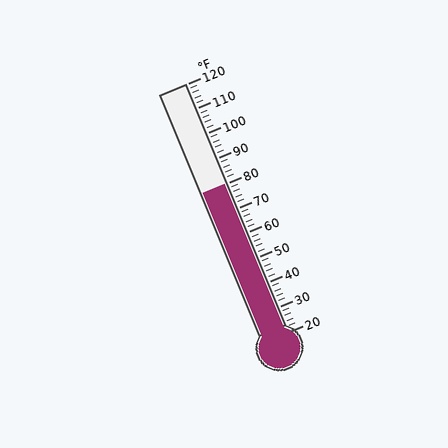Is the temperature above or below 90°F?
The temperature is below 90°F.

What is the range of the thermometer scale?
The thermometer scale ranges from 20°F to 120°F.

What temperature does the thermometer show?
The thermometer shows approximately 80°F.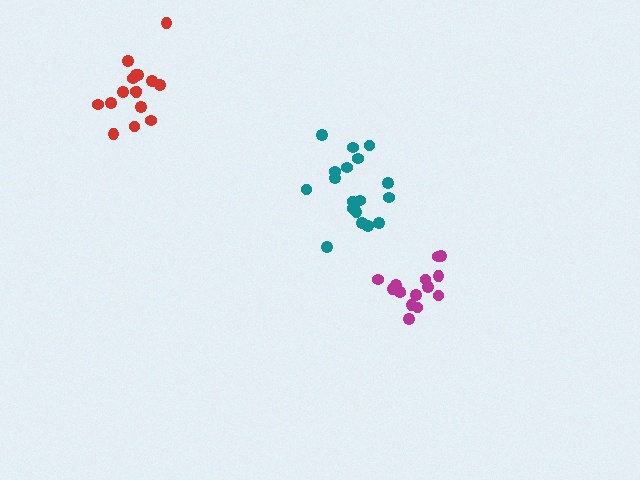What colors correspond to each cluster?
The clusters are colored: magenta, red, teal.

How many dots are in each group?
Group 1: 15 dots, Group 2: 16 dots, Group 3: 19 dots (50 total).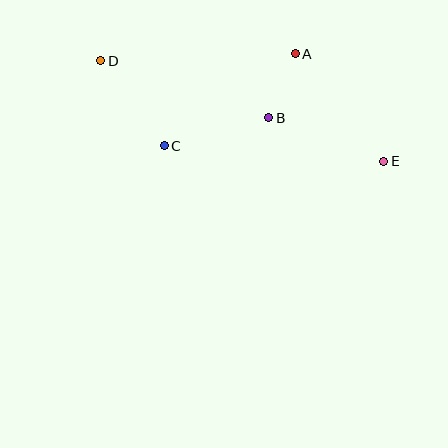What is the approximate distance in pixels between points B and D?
The distance between B and D is approximately 177 pixels.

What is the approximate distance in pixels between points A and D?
The distance between A and D is approximately 195 pixels.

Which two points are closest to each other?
Points A and B are closest to each other.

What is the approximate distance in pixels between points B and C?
The distance between B and C is approximately 108 pixels.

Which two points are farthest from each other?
Points D and E are farthest from each other.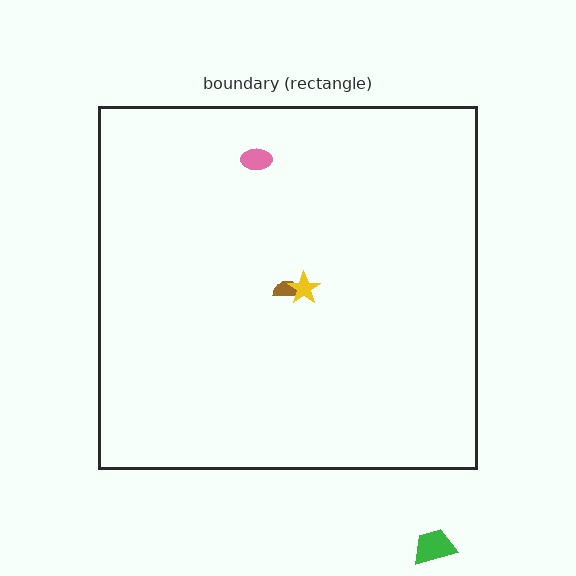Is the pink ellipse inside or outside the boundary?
Inside.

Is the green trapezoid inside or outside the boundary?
Outside.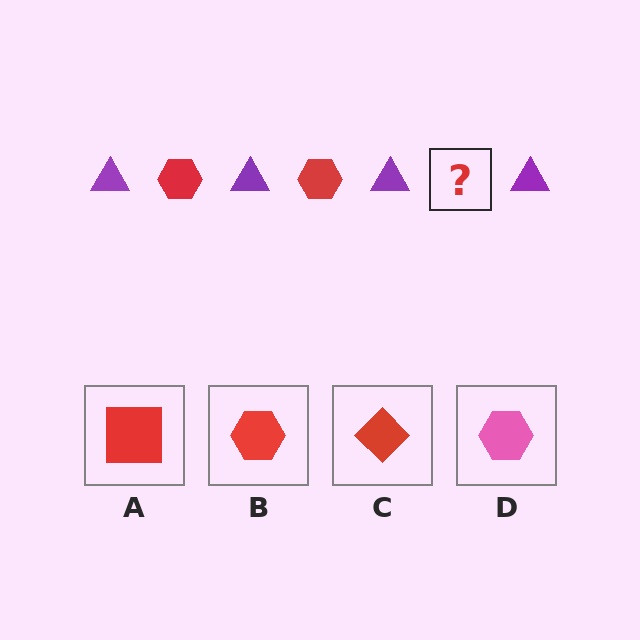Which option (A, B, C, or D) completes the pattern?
B.